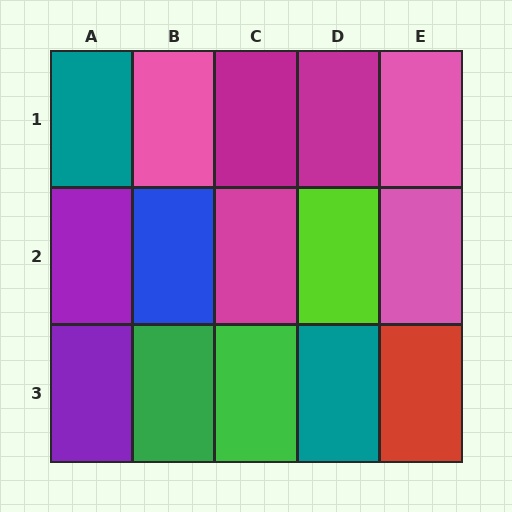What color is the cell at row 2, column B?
Blue.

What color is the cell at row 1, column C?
Magenta.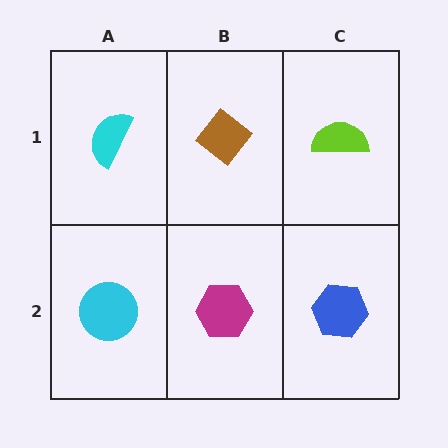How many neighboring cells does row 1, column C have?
2.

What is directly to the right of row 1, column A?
A brown diamond.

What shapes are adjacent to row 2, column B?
A brown diamond (row 1, column B), a cyan circle (row 2, column A), a blue hexagon (row 2, column C).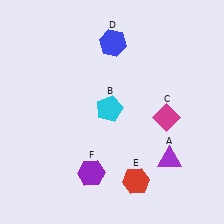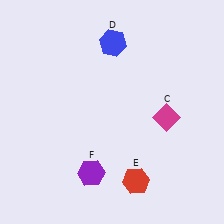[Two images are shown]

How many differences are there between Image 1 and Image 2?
There are 2 differences between the two images.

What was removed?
The cyan pentagon (B), the purple triangle (A) were removed in Image 2.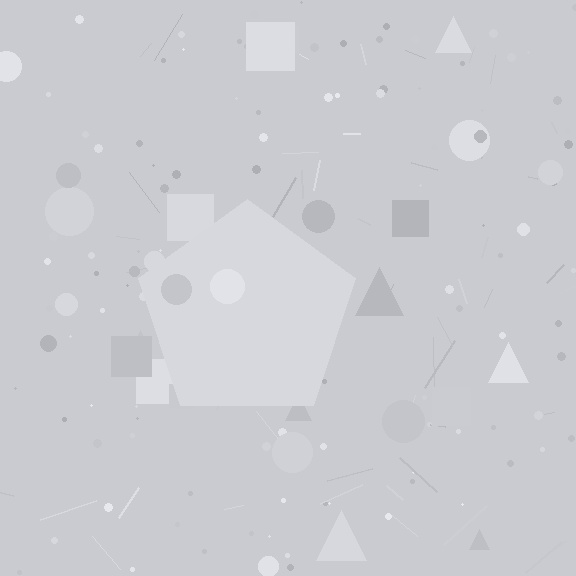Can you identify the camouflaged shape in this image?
The camouflaged shape is a pentagon.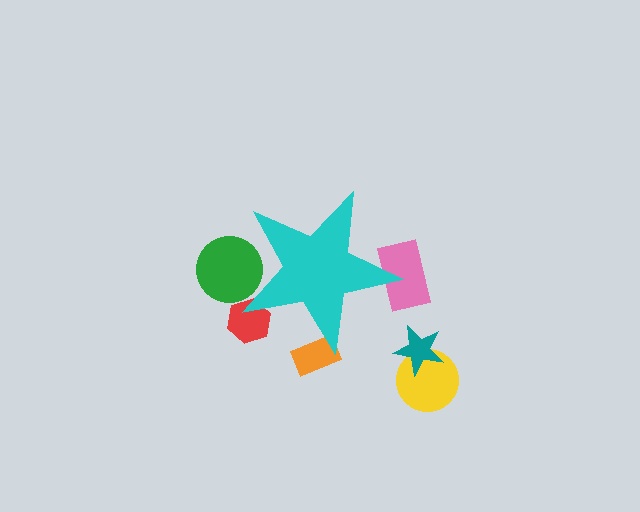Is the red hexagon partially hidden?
Yes, the red hexagon is partially hidden behind the cyan star.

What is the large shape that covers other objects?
A cyan star.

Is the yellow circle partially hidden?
No, the yellow circle is fully visible.